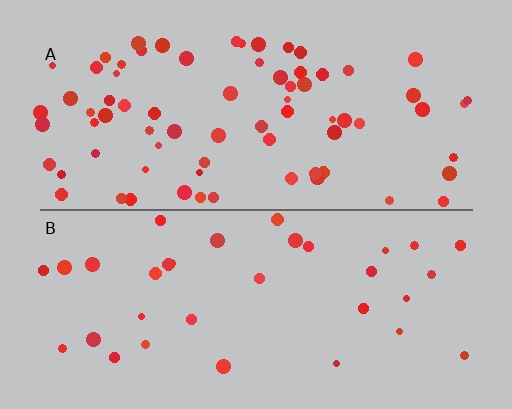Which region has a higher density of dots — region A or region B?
A (the top).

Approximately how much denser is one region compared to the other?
Approximately 2.2× — region A over region B.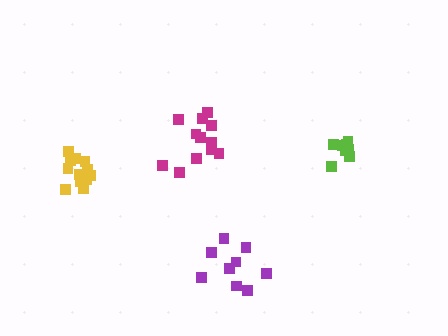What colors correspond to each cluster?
The clusters are colored: yellow, magenta, purple, lime.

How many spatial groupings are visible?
There are 4 spatial groupings.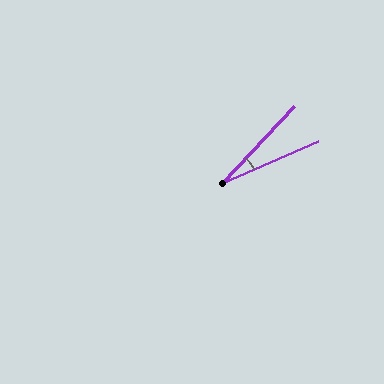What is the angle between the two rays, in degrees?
Approximately 23 degrees.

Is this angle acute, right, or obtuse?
It is acute.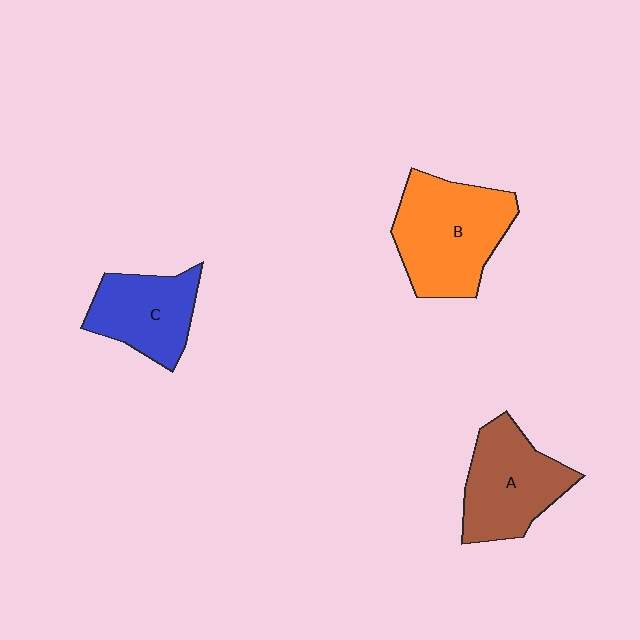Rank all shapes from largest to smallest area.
From largest to smallest: B (orange), A (brown), C (blue).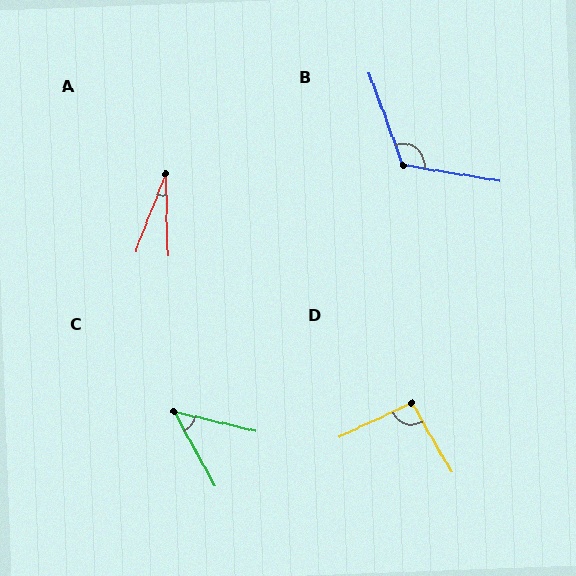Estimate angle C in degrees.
Approximately 48 degrees.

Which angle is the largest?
B, at approximately 120 degrees.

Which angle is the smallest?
A, at approximately 23 degrees.